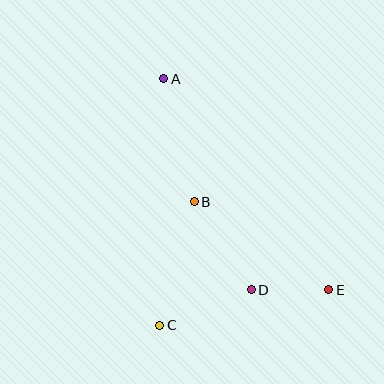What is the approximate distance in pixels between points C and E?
The distance between C and E is approximately 173 pixels.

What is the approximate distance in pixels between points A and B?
The distance between A and B is approximately 127 pixels.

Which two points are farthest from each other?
Points A and E are farthest from each other.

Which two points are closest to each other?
Points D and E are closest to each other.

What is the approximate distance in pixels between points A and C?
The distance between A and C is approximately 247 pixels.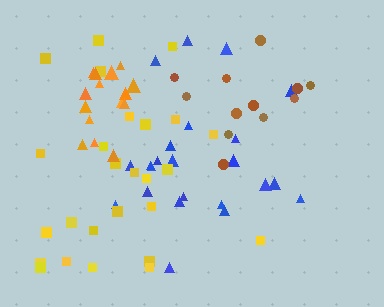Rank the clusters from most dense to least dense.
orange, brown, blue, yellow.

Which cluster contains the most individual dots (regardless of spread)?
Yellow (26).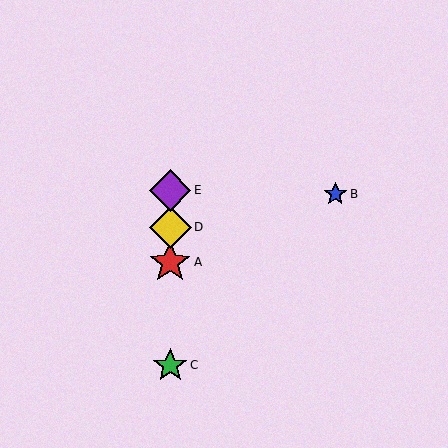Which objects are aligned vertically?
Objects A, C, D, E are aligned vertically.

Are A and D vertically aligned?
Yes, both are at x≈170.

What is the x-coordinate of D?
Object D is at x≈170.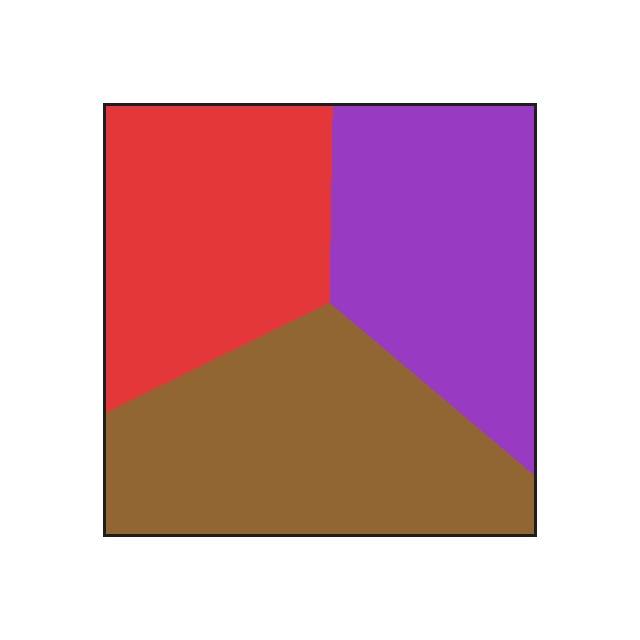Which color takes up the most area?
Brown, at roughly 40%.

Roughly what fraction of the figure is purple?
Purple covers 31% of the figure.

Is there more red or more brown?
Brown.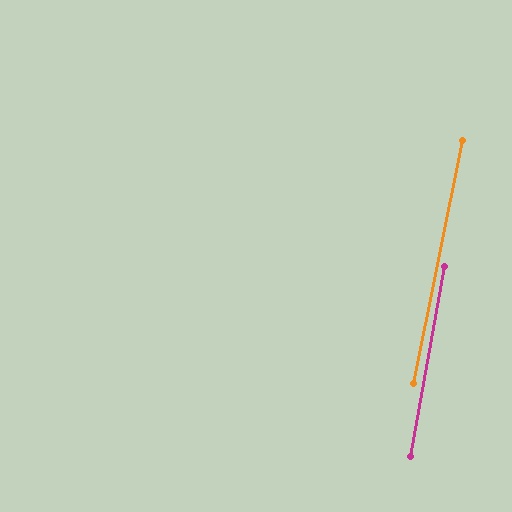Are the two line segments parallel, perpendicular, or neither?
Parallel — their directions differ by only 1.4°.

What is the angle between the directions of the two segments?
Approximately 1 degree.